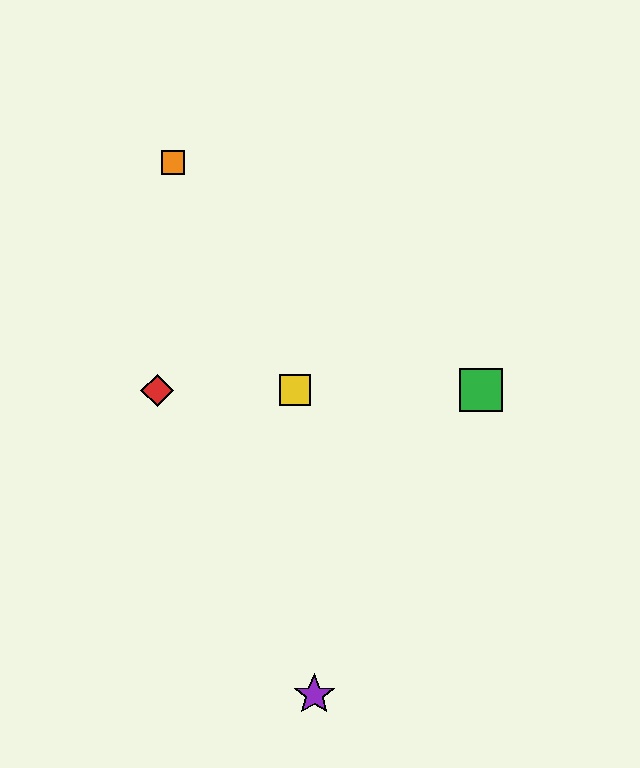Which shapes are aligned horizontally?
The red diamond, the blue star, the green square, the yellow square are aligned horizontally.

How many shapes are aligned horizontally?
4 shapes (the red diamond, the blue star, the green square, the yellow square) are aligned horizontally.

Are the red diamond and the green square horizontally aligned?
Yes, both are at y≈390.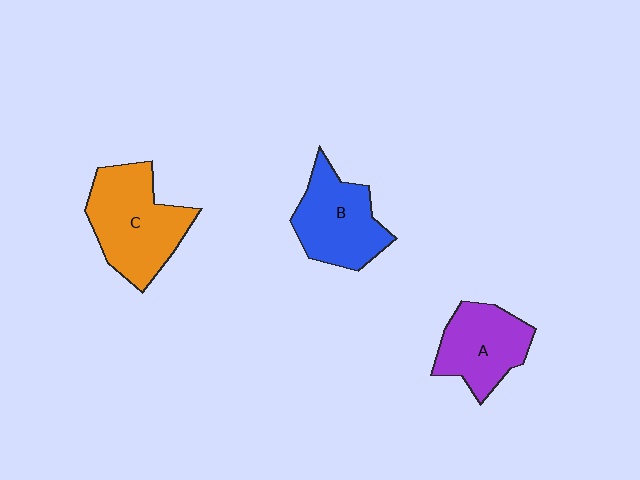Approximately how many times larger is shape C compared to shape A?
Approximately 1.3 times.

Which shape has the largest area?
Shape C (orange).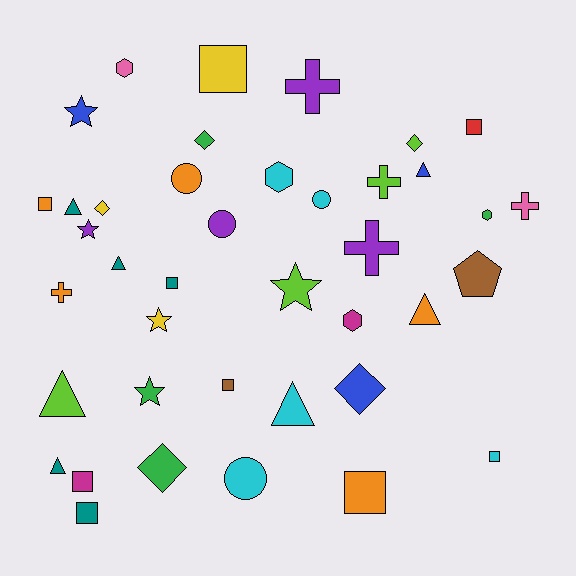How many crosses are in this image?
There are 5 crosses.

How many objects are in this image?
There are 40 objects.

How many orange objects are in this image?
There are 5 orange objects.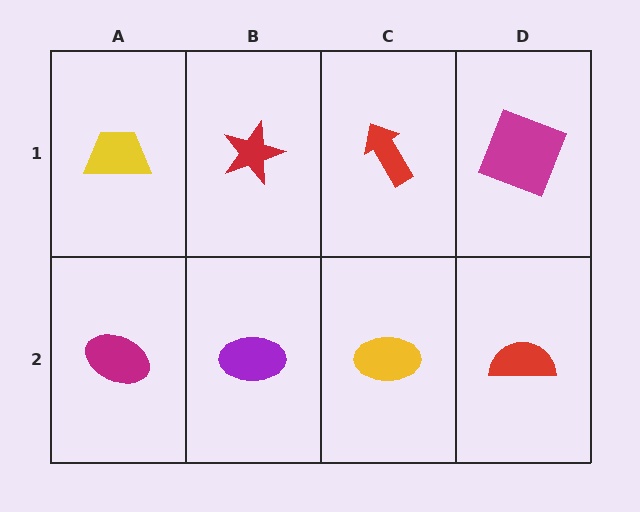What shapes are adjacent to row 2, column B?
A red star (row 1, column B), a magenta ellipse (row 2, column A), a yellow ellipse (row 2, column C).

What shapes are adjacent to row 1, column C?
A yellow ellipse (row 2, column C), a red star (row 1, column B), a magenta square (row 1, column D).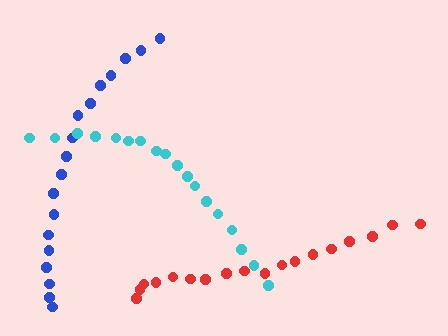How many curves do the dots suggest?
There are 3 distinct paths.